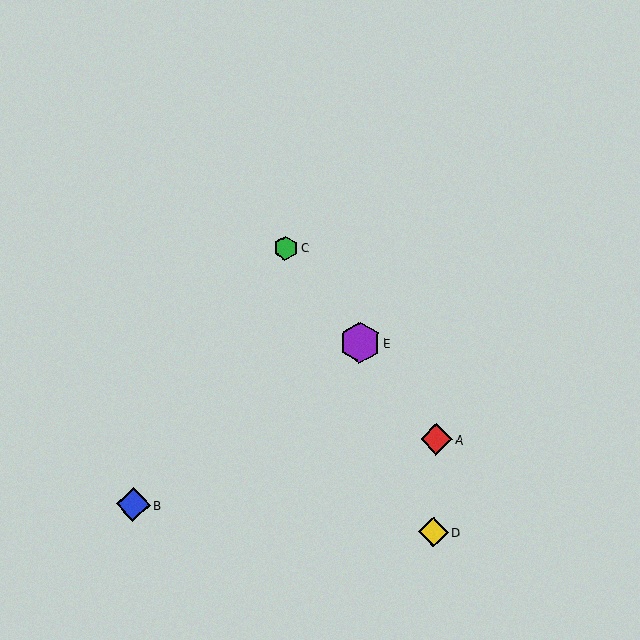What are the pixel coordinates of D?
Object D is at (433, 532).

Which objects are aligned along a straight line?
Objects A, C, E are aligned along a straight line.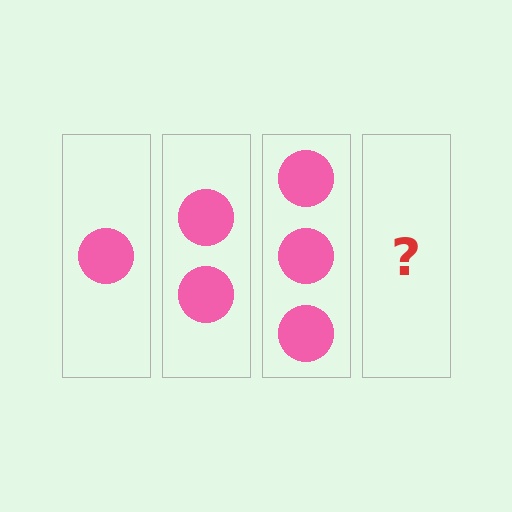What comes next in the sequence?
The next element should be 4 circles.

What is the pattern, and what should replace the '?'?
The pattern is that each step adds one more circle. The '?' should be 4 circles.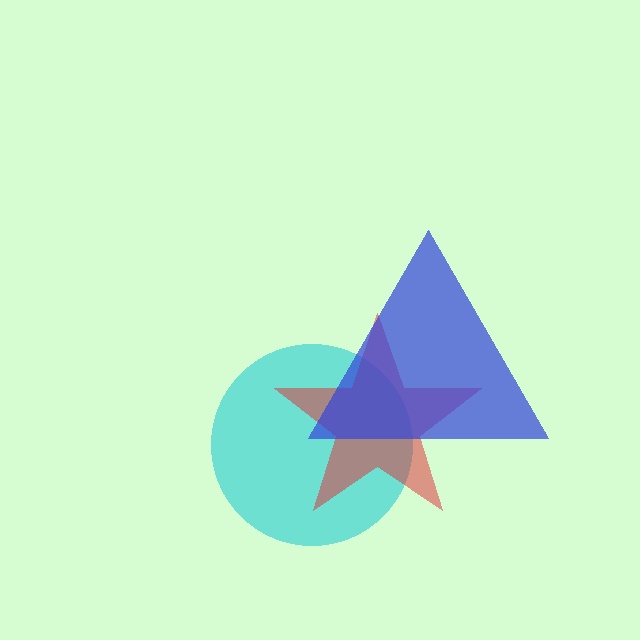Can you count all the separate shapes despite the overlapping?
Yes, there are 3 separate shapes.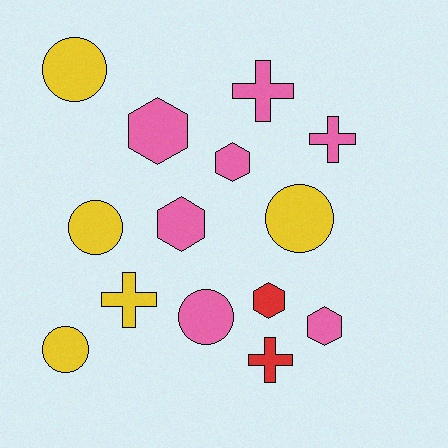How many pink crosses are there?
There are 2 pink crosses.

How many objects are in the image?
There are 14 objects.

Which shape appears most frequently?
Hexagon, with 5 objects.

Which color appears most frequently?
Pink, with 7 objects.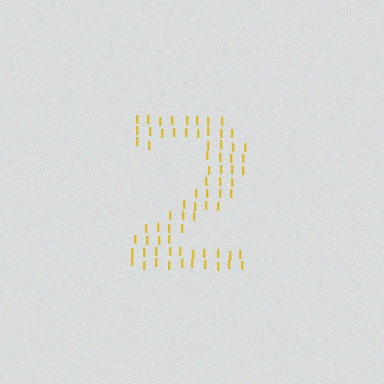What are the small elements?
The small elements are letter I's.